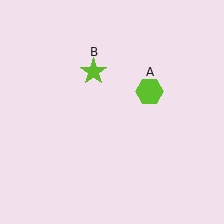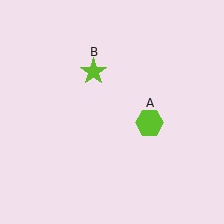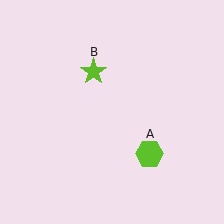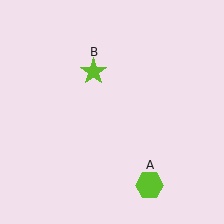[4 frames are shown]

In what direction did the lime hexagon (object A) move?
The lime hexagon (object A) moved down.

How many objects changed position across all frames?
1 object changed position: lime hexagon (object A).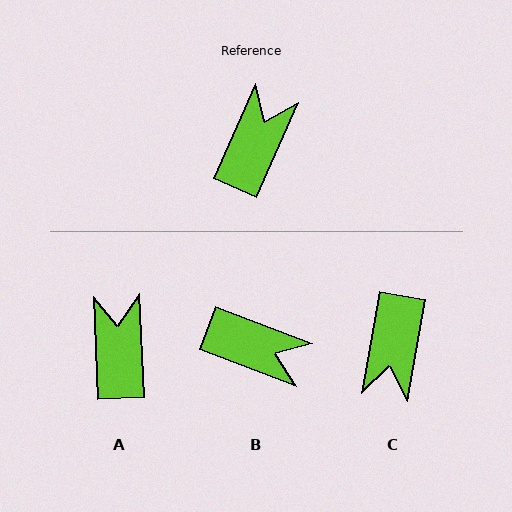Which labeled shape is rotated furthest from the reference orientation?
C, about 166 degrees away.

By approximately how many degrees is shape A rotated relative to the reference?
Approximately 26 degrees counter-clockwise.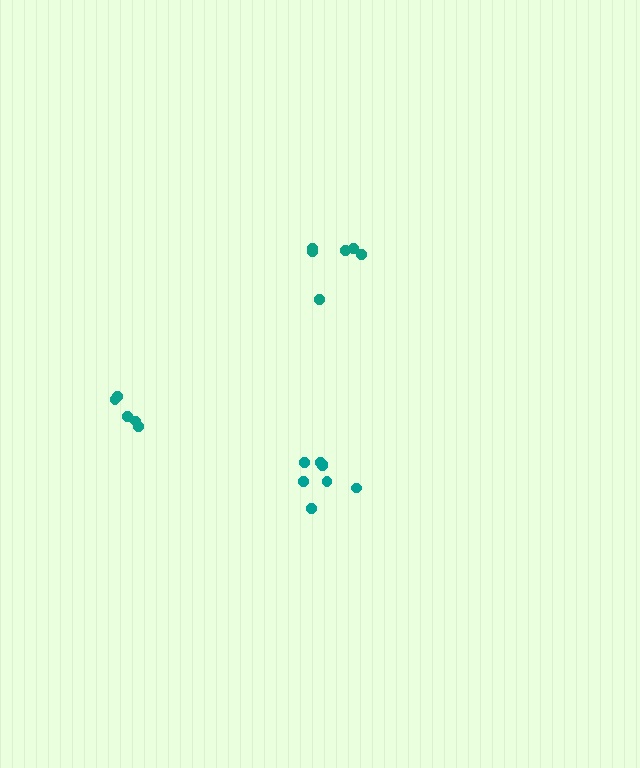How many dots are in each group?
Group 1: 8 dots, Group 2: 6 dots, Group 3: 5 dots (19 total).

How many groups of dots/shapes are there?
There are 3 groups.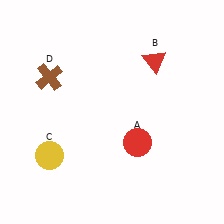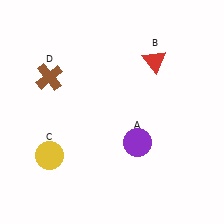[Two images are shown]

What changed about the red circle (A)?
In Image 1, A is red. In Image 2, it changed to purple.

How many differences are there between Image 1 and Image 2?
There is 1 difference between the two images.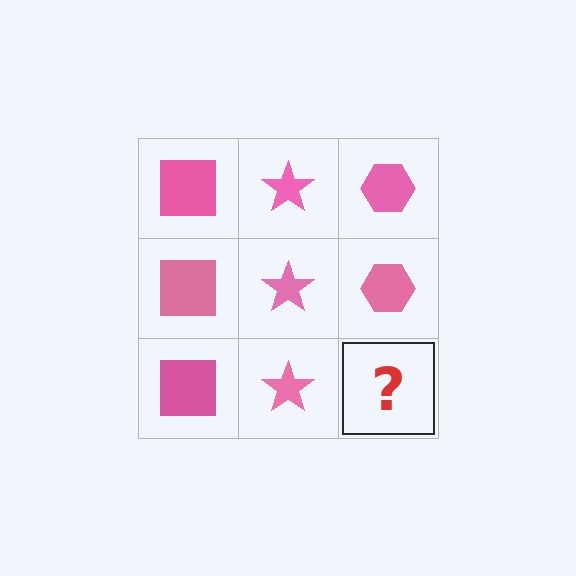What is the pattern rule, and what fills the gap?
The rule is that each column has a consistent shape. The gap should be filled with a pink hexagon.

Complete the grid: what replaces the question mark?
The question mark should be replaced with a pink hexagon.